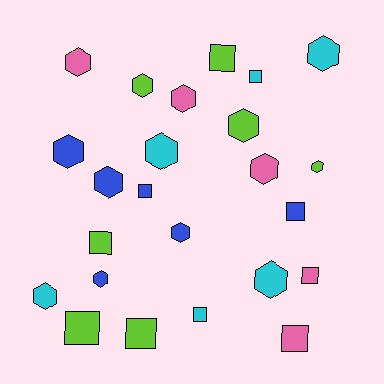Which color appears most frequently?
Lime, with 7 objects.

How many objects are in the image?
There are 24 objects.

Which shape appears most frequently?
Hexagon, with 14 objects.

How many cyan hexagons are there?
There are 4 cyan hexagons.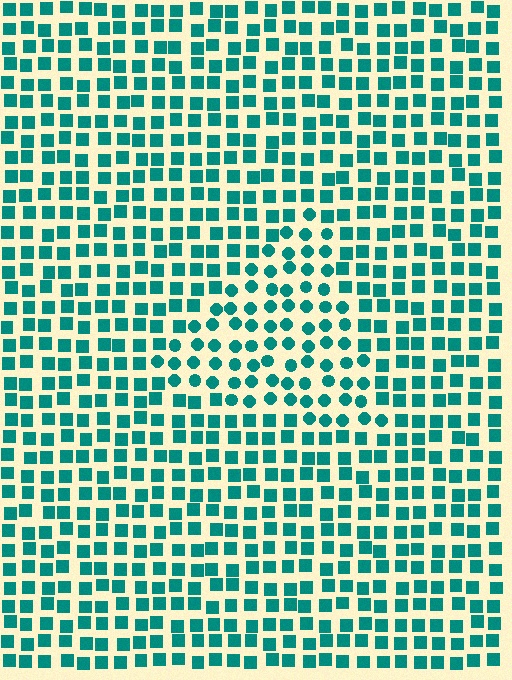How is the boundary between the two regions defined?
The boundary is defined by a change in element shape: circles inside vs. squares outside. All elements share the same color and spacing.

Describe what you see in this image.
The image is filled with small teal elements arranged in a uniform grid. A triangle-shaped region contains circles, while the surrounding area contains squares. The boundary is defined purely by the change in element shape.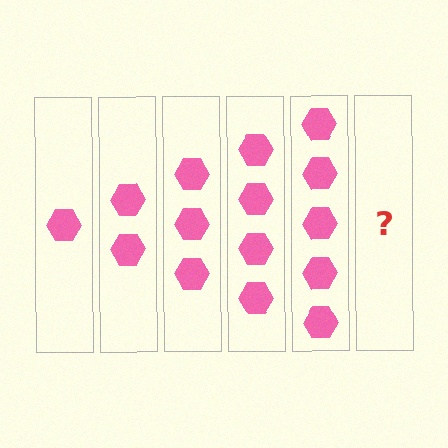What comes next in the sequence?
The next element should be 6 hexagons.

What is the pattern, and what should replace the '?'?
The pattern is that each step adds one more hexagon. The '?' should be 6 hexagons.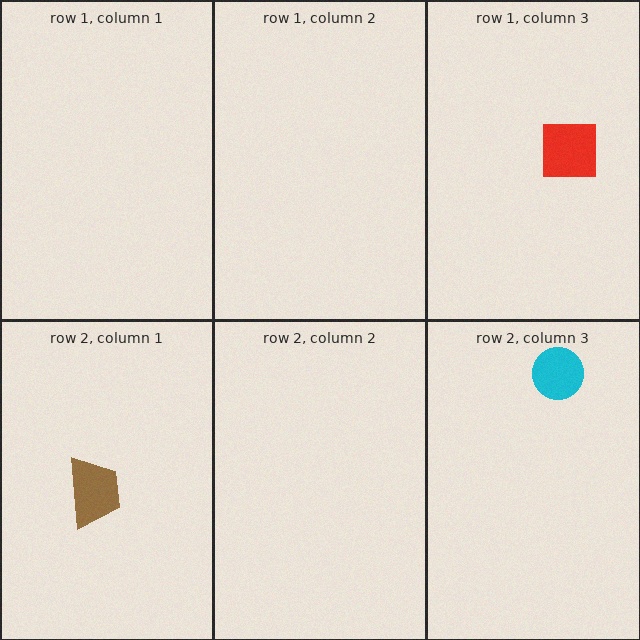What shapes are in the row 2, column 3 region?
The cyan circle.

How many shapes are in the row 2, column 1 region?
1.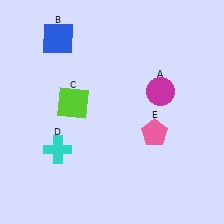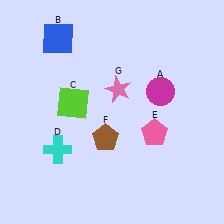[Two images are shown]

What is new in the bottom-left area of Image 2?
A brown pentagon (F) was added in the bottom-left area of Image 2.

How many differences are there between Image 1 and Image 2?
There are 2 differences between the two images.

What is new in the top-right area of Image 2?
A pink star (G) was added in the top-right area of Image 2.